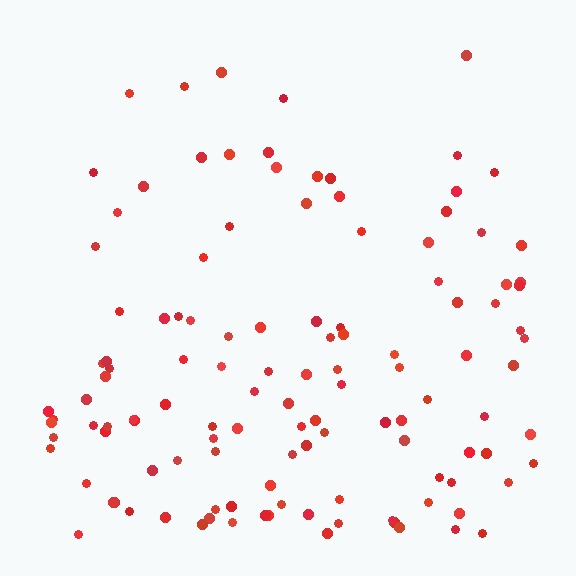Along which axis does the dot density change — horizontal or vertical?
Vertical.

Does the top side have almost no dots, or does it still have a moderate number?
Still a moderate number, just noticeably fewer than the bottom.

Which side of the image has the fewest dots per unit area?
The top.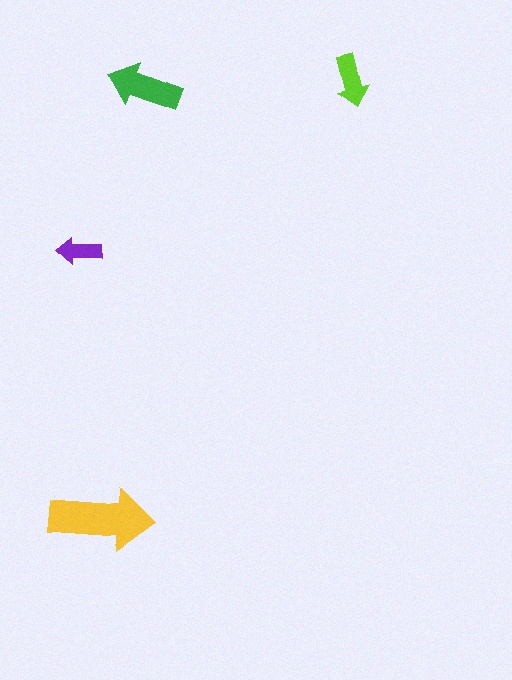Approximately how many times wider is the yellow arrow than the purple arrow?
About 2.5 times wider.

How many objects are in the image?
There are 4 objects in the image.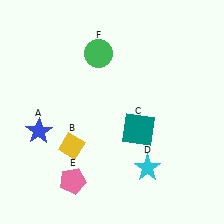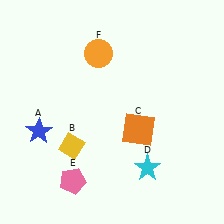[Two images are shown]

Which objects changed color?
C changed from teal to orange. F changed from green to orange.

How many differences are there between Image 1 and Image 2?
There are 2 differences between the two images.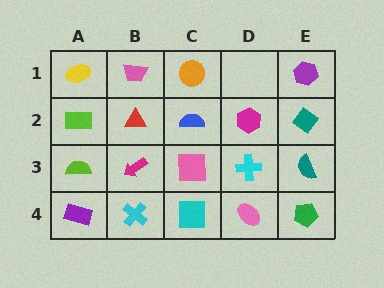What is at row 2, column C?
A blue semicircle.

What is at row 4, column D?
A pink ellipse.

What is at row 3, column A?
A lime semicircle.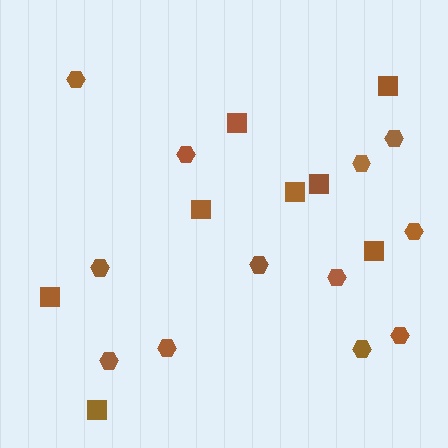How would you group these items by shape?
There are 2 groups: one group of hexagons (12) and one group of squares (8).